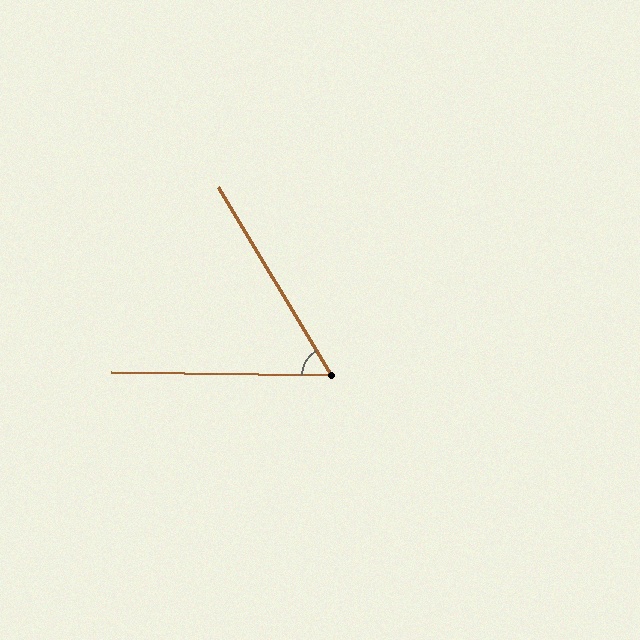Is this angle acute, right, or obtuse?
It is acute.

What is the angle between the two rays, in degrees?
Approximately 58 degrees.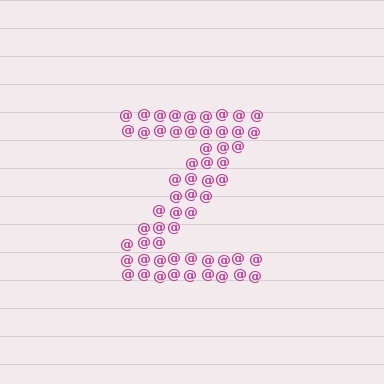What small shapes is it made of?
It is made of small at signs.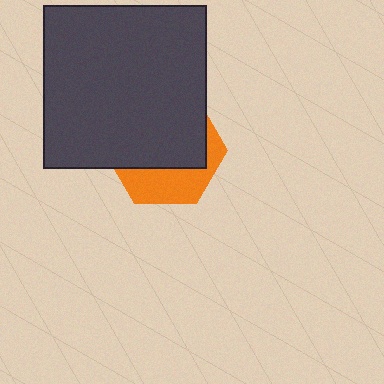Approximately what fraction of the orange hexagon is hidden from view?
Roughly 66% of the orange hexagon is hidden behind the dark gray square.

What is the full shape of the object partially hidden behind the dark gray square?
The partially hidden object is an orange hexagon.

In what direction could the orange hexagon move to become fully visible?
The orange hexagon could move down. That would shift it out from behind the dark gray square entirely.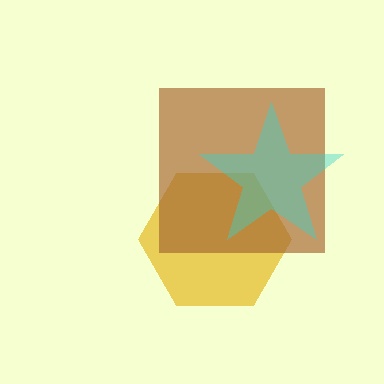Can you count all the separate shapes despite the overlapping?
Yes, there are 3 separate shapes.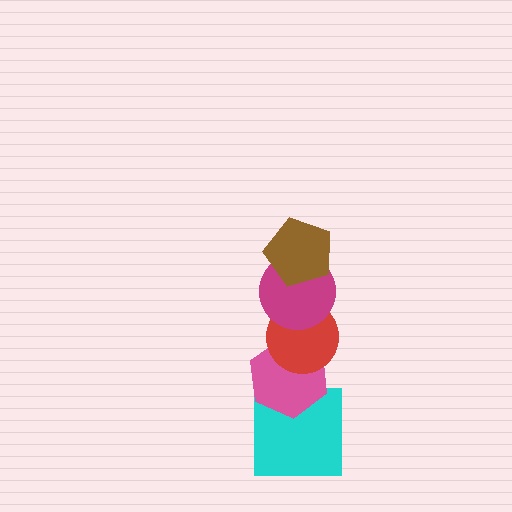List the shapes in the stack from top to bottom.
From top to bottom: the brown pentagon, the magenta circle, the red circle, the pink hexagon, the cyan square.